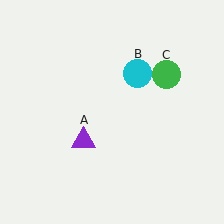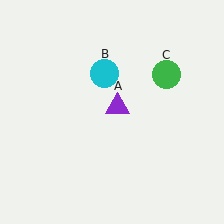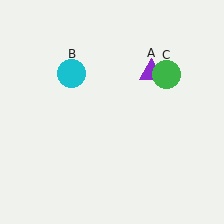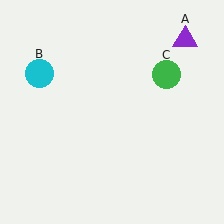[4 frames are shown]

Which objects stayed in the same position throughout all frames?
Green circle (object C) remained stationary.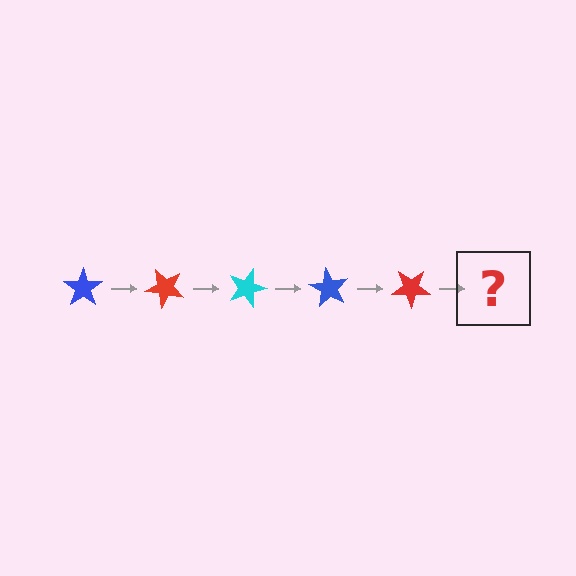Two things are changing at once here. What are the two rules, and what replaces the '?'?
The two rules are that it rotates 45 degrees each step and the color cycles through blue, red, and cyan. The '?' should be a cyan star, rotated 225 degrees from the start.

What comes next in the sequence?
The next element should be a cyan star, rotated 225 degrees from the start.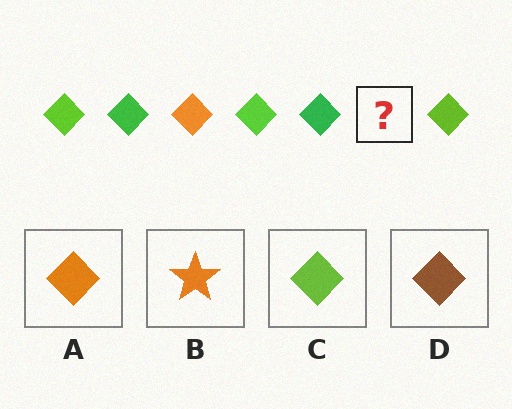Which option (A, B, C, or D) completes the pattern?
A.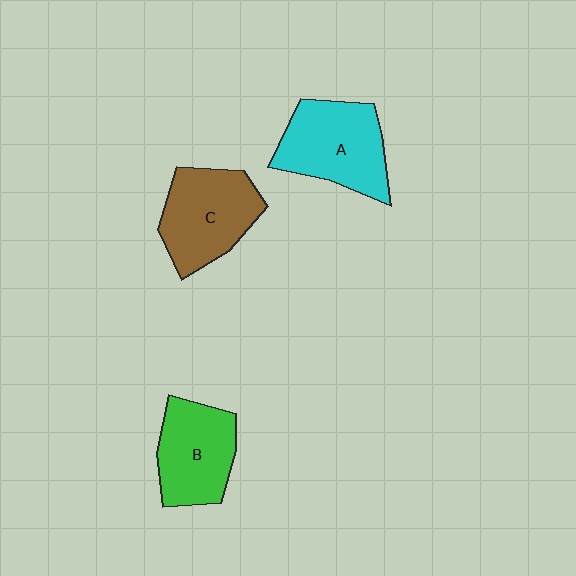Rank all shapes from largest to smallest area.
From largest to smallest: A (cyan), C (brown), B (green).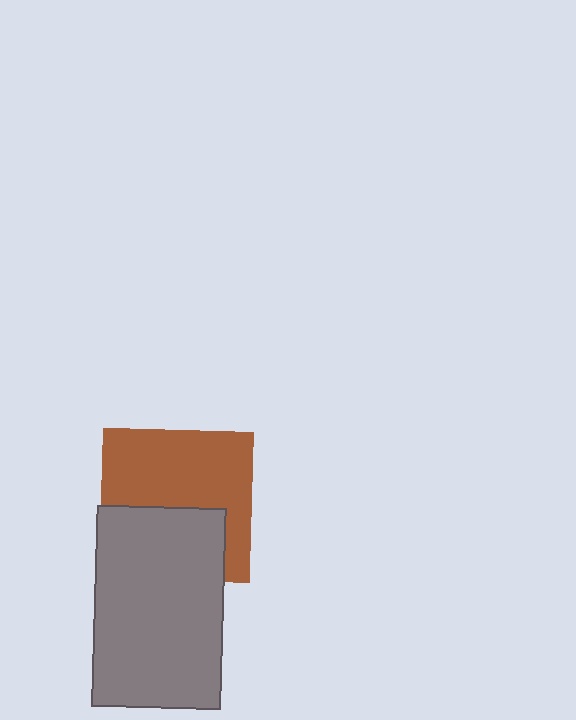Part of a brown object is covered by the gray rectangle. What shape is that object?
It is a square.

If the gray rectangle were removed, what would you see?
You would see the complete brown square.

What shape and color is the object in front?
The object in front is a gray rectangle.